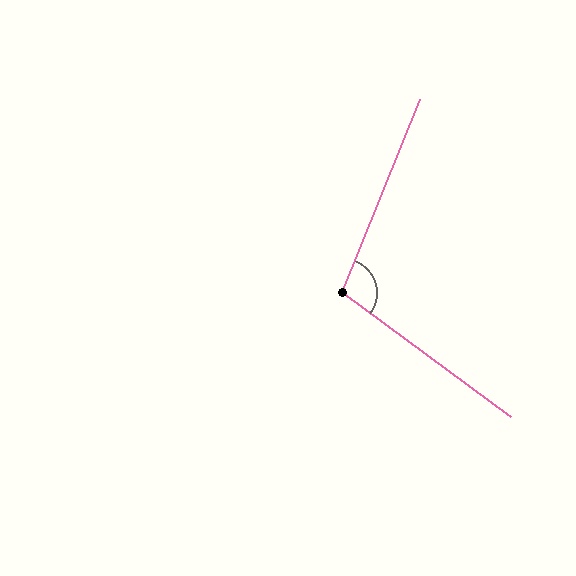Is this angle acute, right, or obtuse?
It is obtuse.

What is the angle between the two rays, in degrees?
Approximately 105 degrees.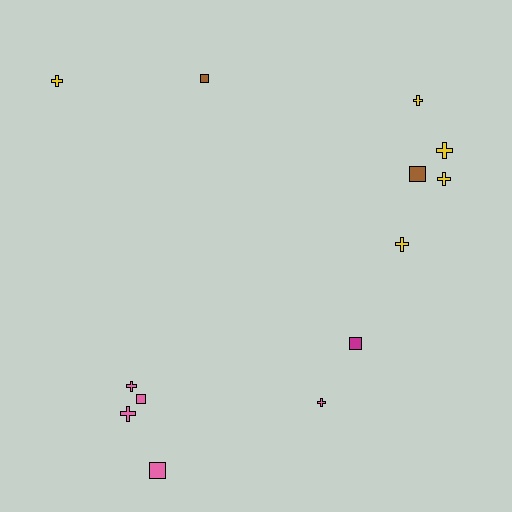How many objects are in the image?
There are 13 objects.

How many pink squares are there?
There are 2 pink squares.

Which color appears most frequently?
Yellow, with 5 objects.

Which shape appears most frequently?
Cross, with 8 objects.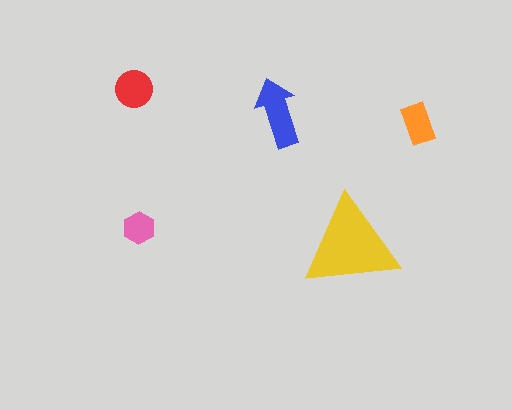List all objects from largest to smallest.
The yellow triangle, the blue arrow, the red circle, the orange rectangle, the pink hexagon.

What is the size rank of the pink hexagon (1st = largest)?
5th.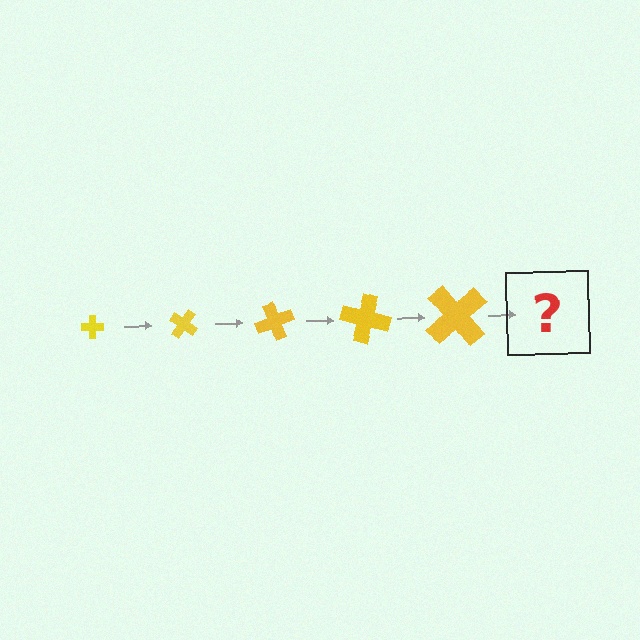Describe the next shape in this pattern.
It should be a cross, larger than the previous one and rotated 175 degrees from the start.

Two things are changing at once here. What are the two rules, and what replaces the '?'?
The two rules are that the cross grows larger each step and it rotates 35 degrees each step. The '?' should be a cross, larger than the previous one and rotated 175 degrees from the start.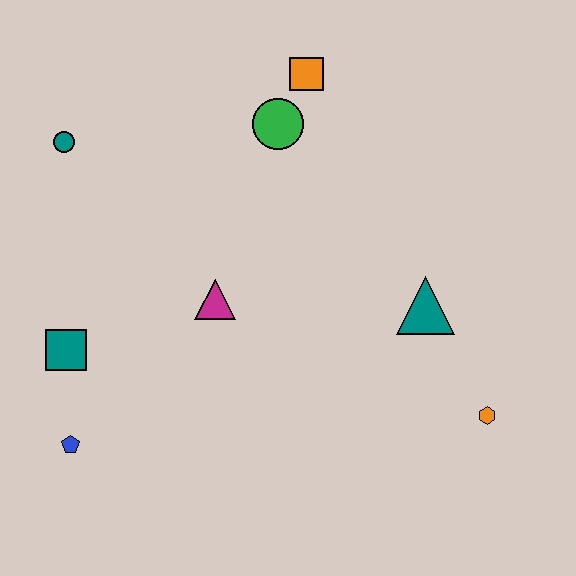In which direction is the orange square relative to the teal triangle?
The orange square is above the teal triangle.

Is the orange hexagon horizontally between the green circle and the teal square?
No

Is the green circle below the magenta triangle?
No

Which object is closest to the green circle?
The orange square is closest to the green circle.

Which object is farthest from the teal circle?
The orange hexagon is farthest from the teal circle.